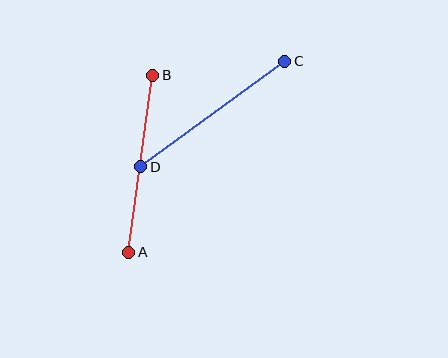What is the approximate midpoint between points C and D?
The midpoint is at approximately (213, 114) pixels.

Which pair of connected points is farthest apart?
Points A and B are farthest apart.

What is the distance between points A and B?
The distance is approximately 179 pixels.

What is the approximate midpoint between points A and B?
The midpoint is at approximately (141, 164) pixels.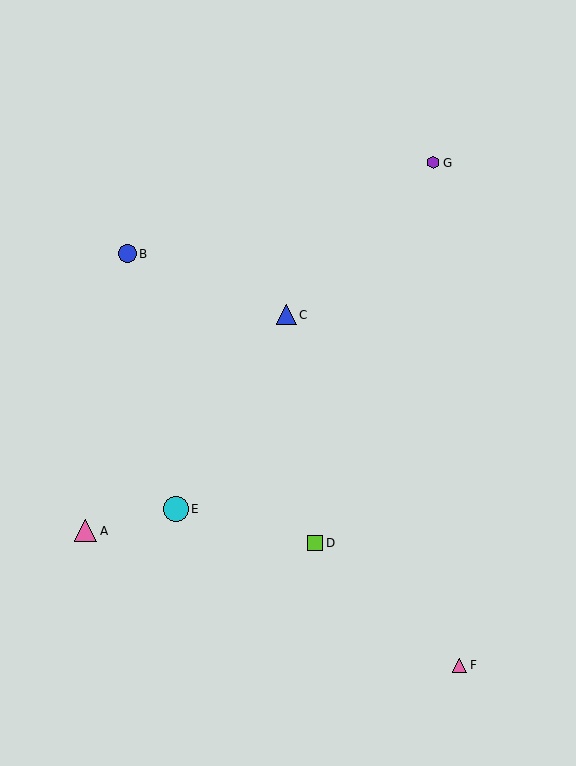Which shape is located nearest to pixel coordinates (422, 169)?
The purple hexagon (labeled G) at (433, 163) is nearest to that location.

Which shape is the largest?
The cyan circle (labeled E) is the largest.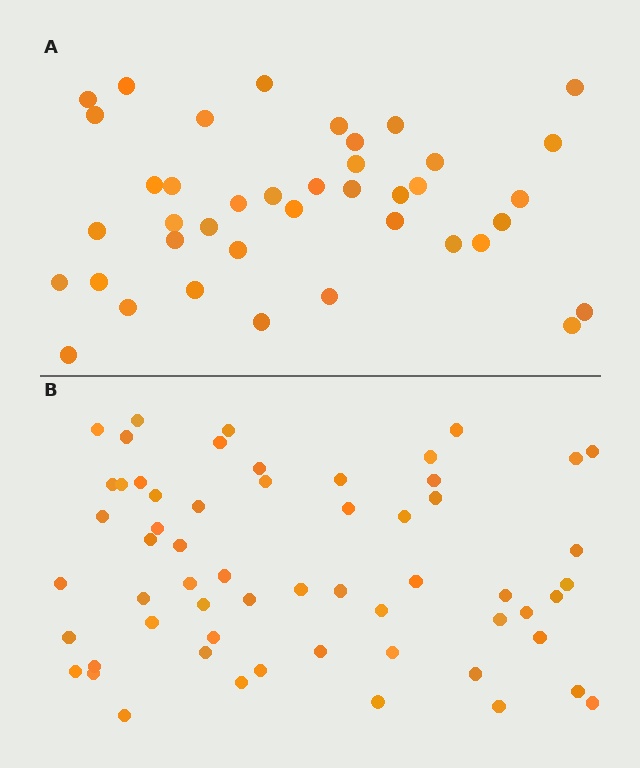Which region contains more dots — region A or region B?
Region B (the bottom region) has more dots.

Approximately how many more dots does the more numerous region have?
Region B has approximately 20 more dots than region A.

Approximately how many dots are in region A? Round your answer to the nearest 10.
About 40 dots.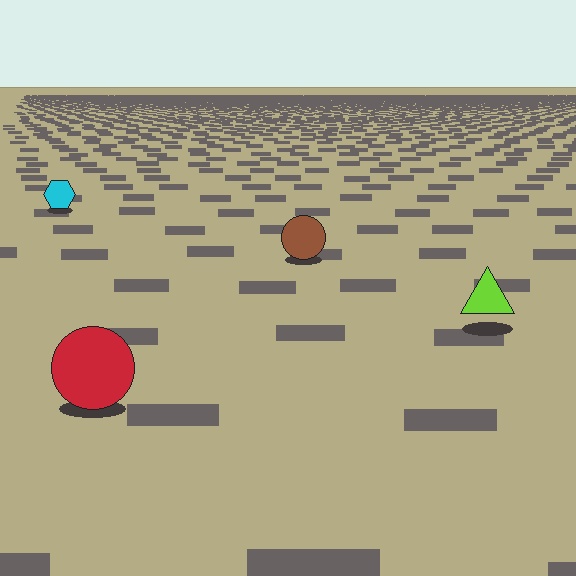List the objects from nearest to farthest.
From nearest to farthest: the red circle, the lime triangle, the brown circle, the cyan hexagon.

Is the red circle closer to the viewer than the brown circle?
Yes. The red circle is closer — you can tell from the texture gradient: the ground texture is coarser near it.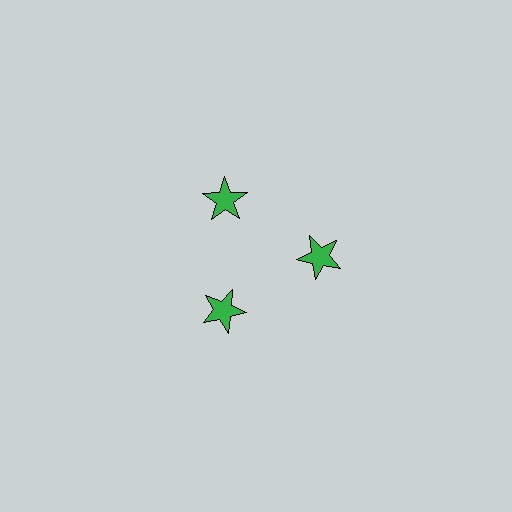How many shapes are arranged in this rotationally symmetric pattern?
There are 3 shapes, arranged in 3 groups of 1.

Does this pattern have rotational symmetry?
Yes, this pattern has 3-fold rotational symmetry. It looks the same after rotating 120 degrees around the center.